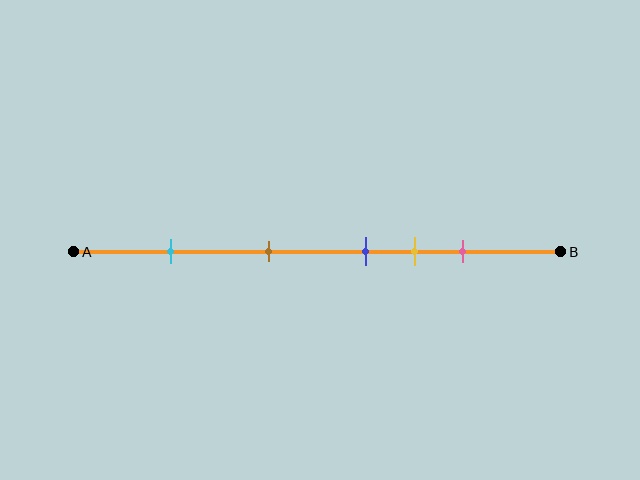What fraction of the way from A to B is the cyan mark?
The cyan mark is approximately 20% (0.2) of the way from A to B.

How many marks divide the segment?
There are 5 marks dividing the segment.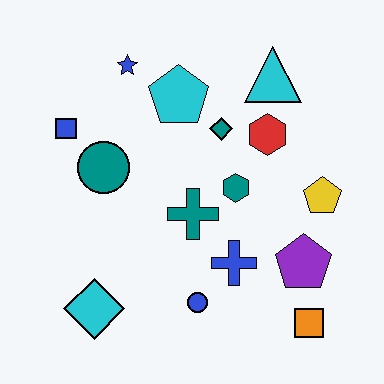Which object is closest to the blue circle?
The blue cross is closest to the blue circle.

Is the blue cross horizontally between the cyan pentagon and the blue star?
No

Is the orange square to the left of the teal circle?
No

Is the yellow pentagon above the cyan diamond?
Yes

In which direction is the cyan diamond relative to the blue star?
The cyan diamond is below the blue star.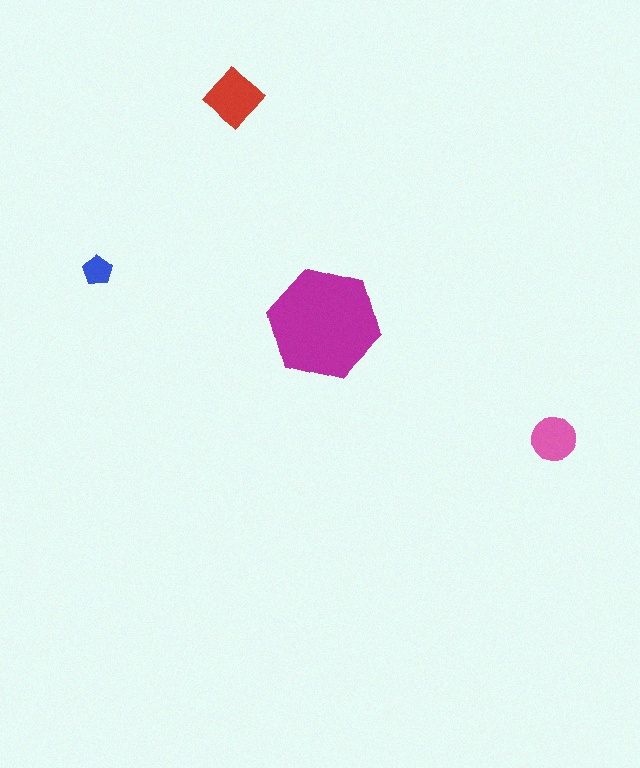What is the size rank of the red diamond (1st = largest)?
2nd.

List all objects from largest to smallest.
The magenta hexagon, the red diamond, the pink circle, the blue pentagon.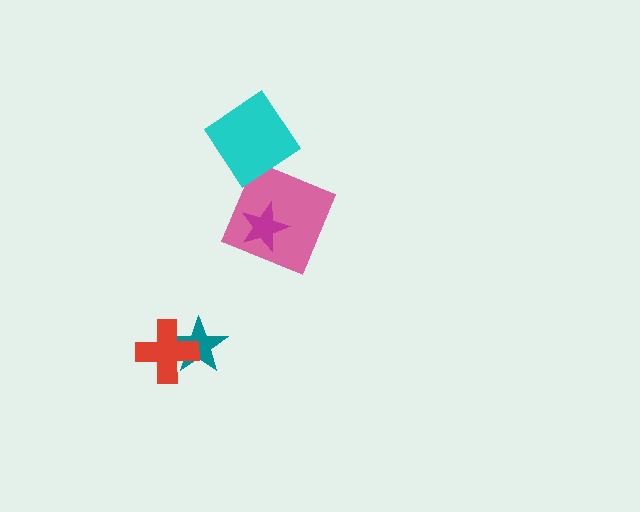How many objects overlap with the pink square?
1 object overlaps with the pink square.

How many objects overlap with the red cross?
1 object overlaps with the red cross.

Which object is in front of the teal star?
The red cross is in front of the teal star.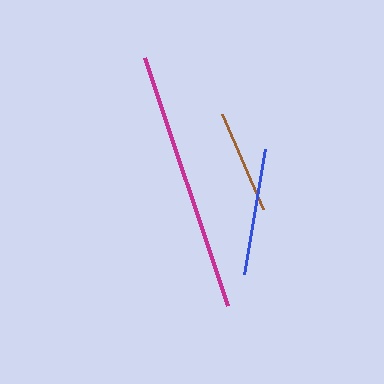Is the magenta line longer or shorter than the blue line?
The magenta line is longer than the blue line.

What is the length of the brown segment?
The brown segment is approximately 103 pixels long.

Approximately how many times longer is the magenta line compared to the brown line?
The magenta line is approximately 2.5 times the length of the brown line.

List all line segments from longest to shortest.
From longest to shortest: magenta, blue, brown.